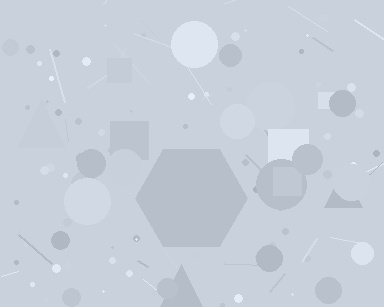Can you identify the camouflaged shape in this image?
The camouflaged shape is a hexagon.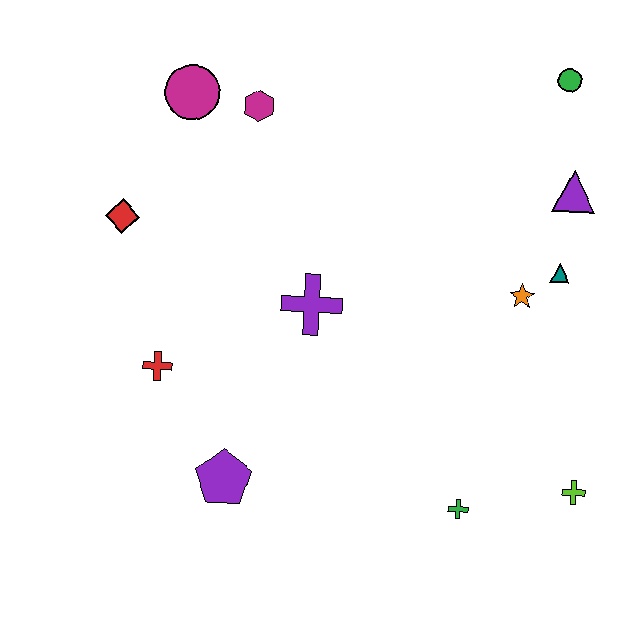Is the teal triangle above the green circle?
No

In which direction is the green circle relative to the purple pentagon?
The green circle is above the purple pentagon.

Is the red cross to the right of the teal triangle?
No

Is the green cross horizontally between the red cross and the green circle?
Yes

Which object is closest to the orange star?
The teal triangle is closest to the orange star.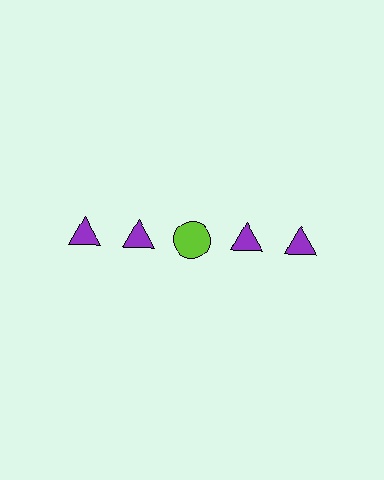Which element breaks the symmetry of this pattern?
The lime circle in the top row, center column breaks the symmetry. All other shapes are purple triangles.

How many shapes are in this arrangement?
There are 5 shapes arranged in a grid pattern.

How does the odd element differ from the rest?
It differs in both color (lime instead of purple) and shape (circle instead of triangle).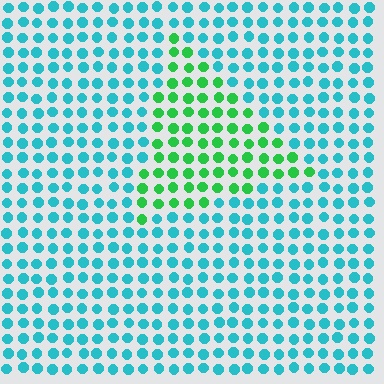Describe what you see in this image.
The image is filled with small cyan elements in a uniform arrangement. A triangle-shaped region is visible where the elements are tinted to a slightly different hue, forming a subtle color boundary.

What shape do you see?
I see a triangle.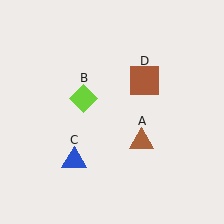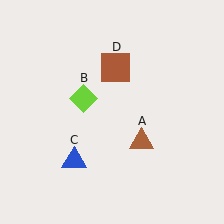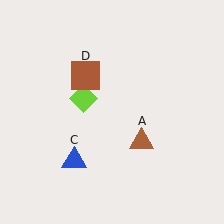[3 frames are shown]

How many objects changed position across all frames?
1 object changed position: brown square (object D).